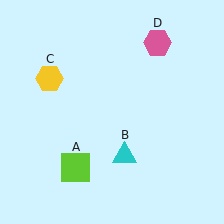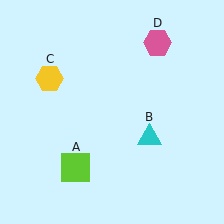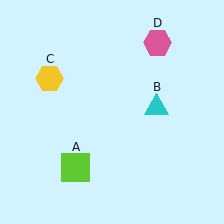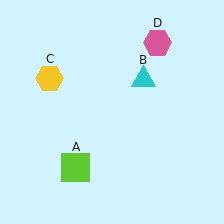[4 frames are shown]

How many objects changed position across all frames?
1 object changed position: cyan triangle (object B).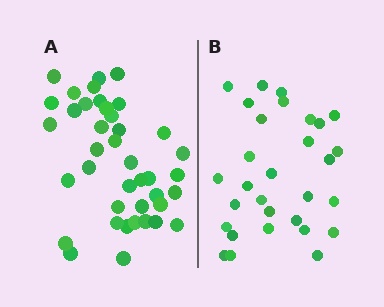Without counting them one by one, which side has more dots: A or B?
Region A (the left region) has more dots.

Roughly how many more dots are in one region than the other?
Region A has roughly 10 or so more dots than region B.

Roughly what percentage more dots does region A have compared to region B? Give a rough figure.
About 35% more.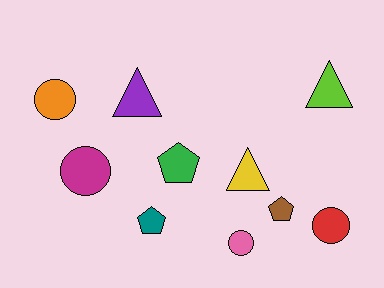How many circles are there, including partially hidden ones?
There are 4 circles.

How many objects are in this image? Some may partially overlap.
There are 10 objects.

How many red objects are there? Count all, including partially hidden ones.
There is 1 red object.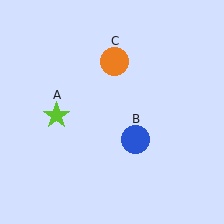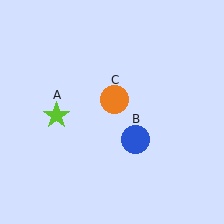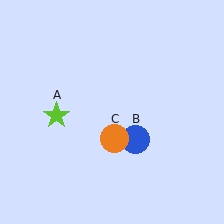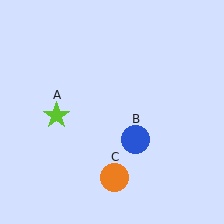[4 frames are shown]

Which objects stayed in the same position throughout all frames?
Lime star (object A) and blue circle (object B) remained stationary.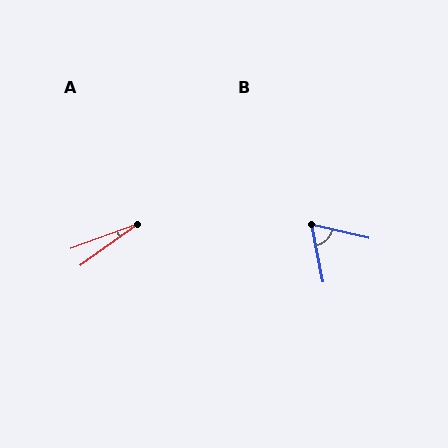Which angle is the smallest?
A, at approximately 16 degrees.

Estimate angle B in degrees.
Approximately 66 degrees.